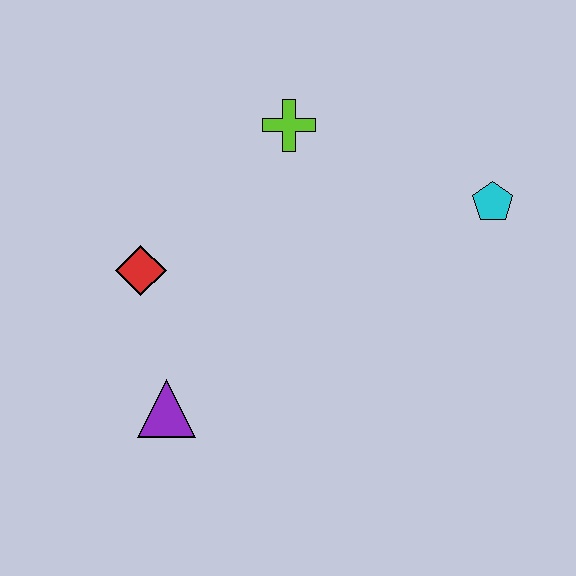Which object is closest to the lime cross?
The red diamond is closest to the lime cross.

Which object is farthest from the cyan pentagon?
The purple triangle is farthest from the cyan pentagon.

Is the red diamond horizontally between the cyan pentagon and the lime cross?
No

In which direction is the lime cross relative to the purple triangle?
The lime cross is above the purple triangle.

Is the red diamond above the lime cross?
No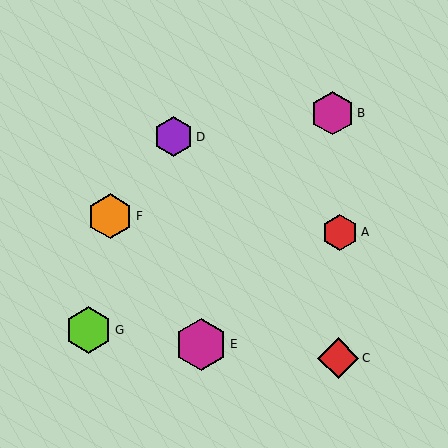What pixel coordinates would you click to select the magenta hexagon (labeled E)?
Click at (201, 344) to select the magenta hexagon E.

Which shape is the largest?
The magenta hexagon (labeled E) is the largest.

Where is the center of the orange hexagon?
The center of the orange hexagon is at (110, 216).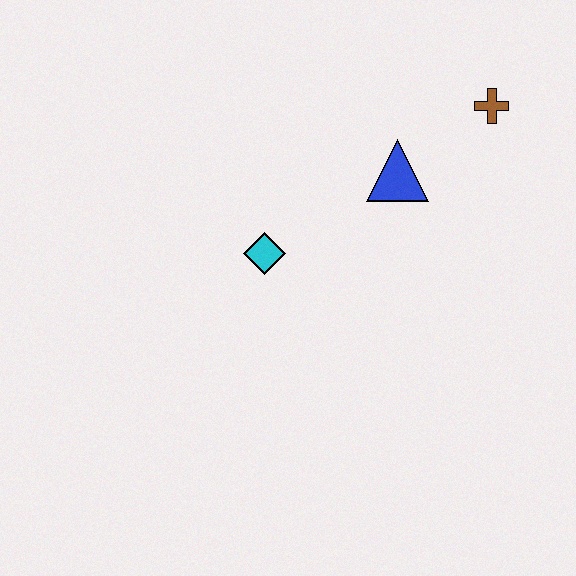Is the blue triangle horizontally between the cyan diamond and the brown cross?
Yes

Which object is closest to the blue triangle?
The brown cross is closest to the blue triangle.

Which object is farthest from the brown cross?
The cyan diamond is farthest from the brown cross.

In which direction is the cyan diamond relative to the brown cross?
The cyan diamond is to the left of the brown cross.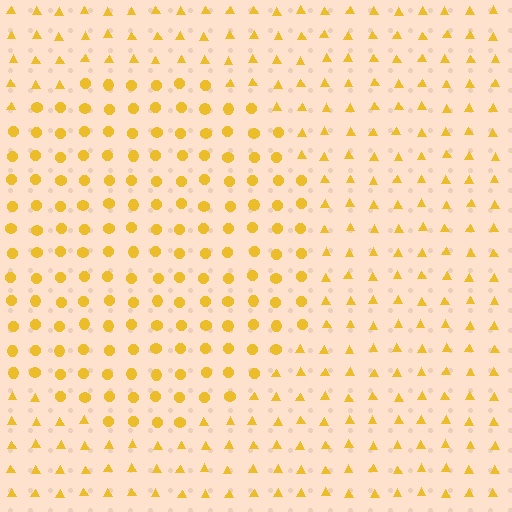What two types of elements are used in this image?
The image uses circles inside the circle region and triangles outside it.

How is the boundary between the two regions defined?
The boundary is defined by a change in element shape: circles inside vs. triangles outside. All elements share the same color and spacing.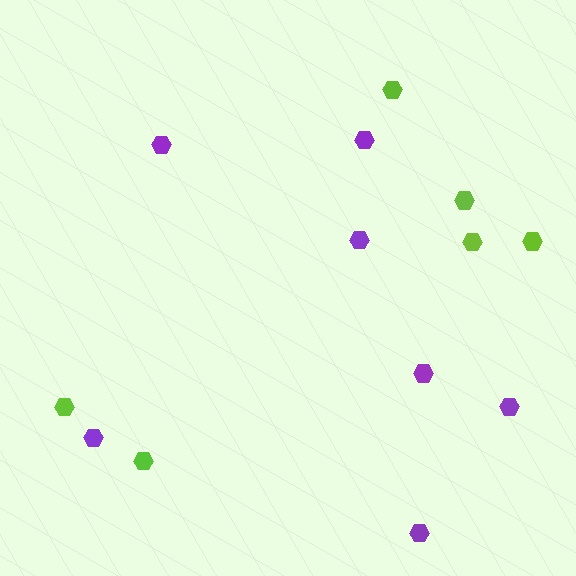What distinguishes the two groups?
There are 2 groups: one group of lime hexagons (6) and one group of purple hexagons (7).